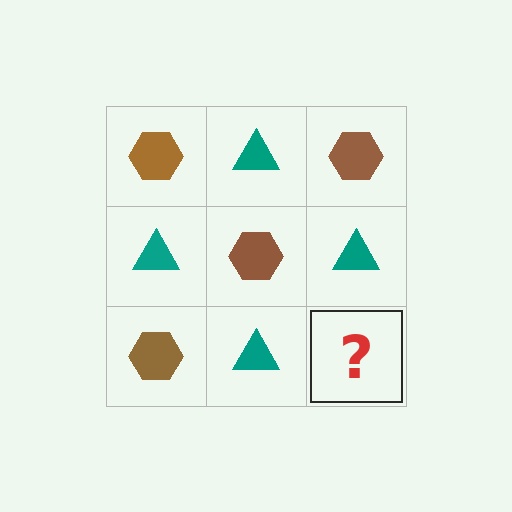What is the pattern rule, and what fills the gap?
The rule is that it alternates brown hexagon and teal triangle in a checkerboard pattern. The gap should be filled with a brown hexagon.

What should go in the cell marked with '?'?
The missing cell should contain a brown hexagon.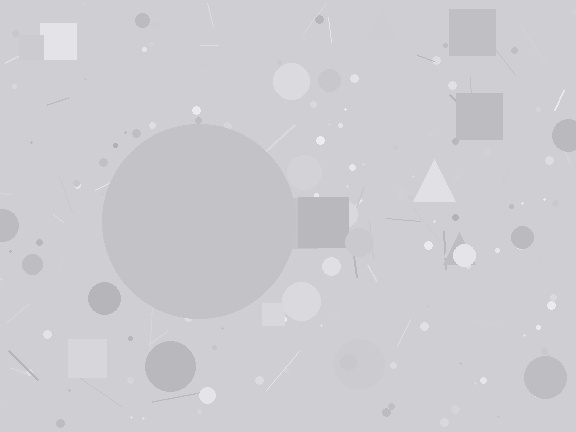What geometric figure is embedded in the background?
A circle is embedded in the background.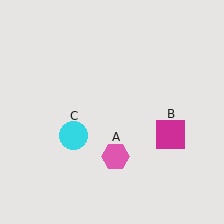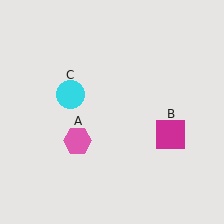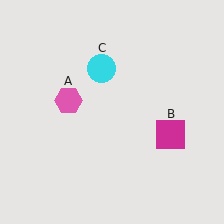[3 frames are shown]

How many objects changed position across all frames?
2 objects changed position: pink hexagon (object A), cyan circle (object C).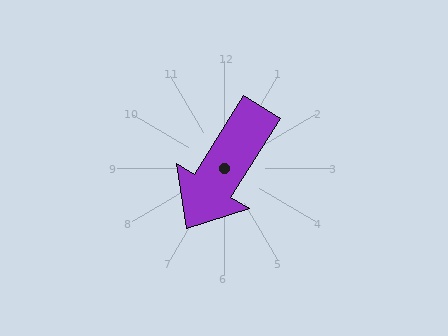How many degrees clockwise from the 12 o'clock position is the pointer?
Approximately 212 degrees.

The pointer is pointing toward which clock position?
Roughly 7 o'clock.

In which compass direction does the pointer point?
Southwest.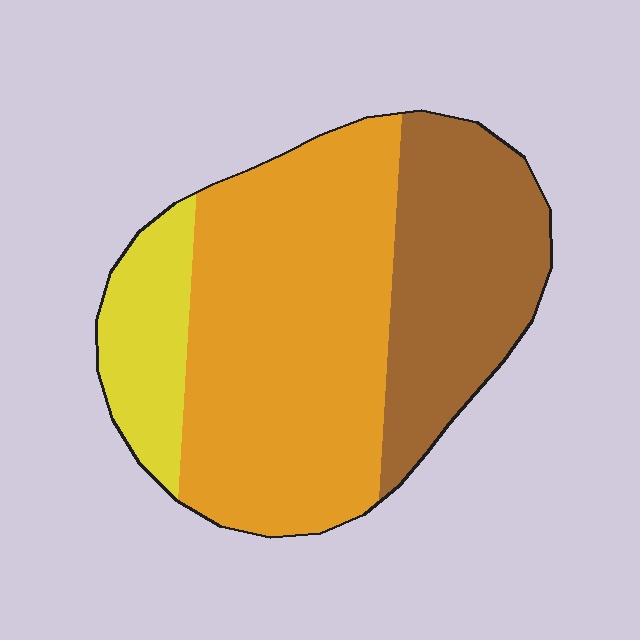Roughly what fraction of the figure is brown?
Brown takes up between a sixth and a third of the figure.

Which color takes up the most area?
Orange, at roughly 55%.